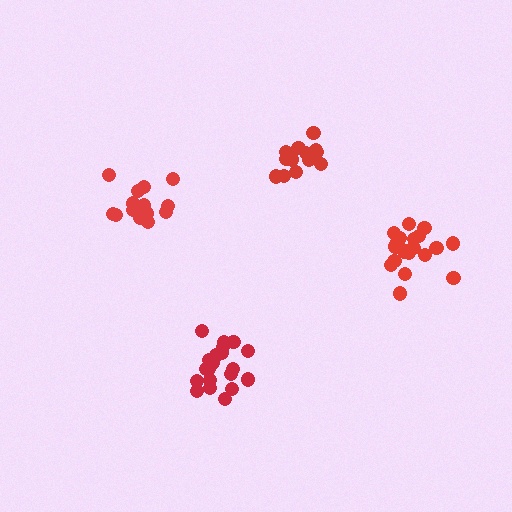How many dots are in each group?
Group 1: 15 dots, Group 2: 16 dots, Group 3: 20 dots, Group 4: 20 dots (71 total).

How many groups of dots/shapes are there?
There are 4 groups.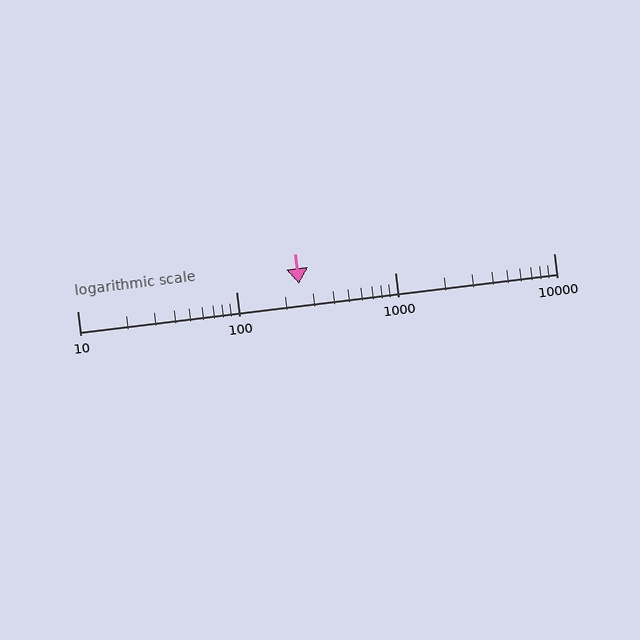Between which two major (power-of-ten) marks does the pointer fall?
The pointer is between 100 and 1000.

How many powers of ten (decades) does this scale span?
The scale spans 3 decades, from 10 to 10000.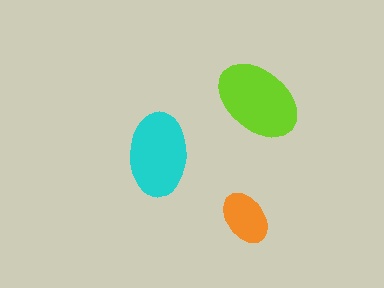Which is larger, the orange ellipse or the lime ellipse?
The lime one.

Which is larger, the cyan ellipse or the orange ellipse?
The cyan one.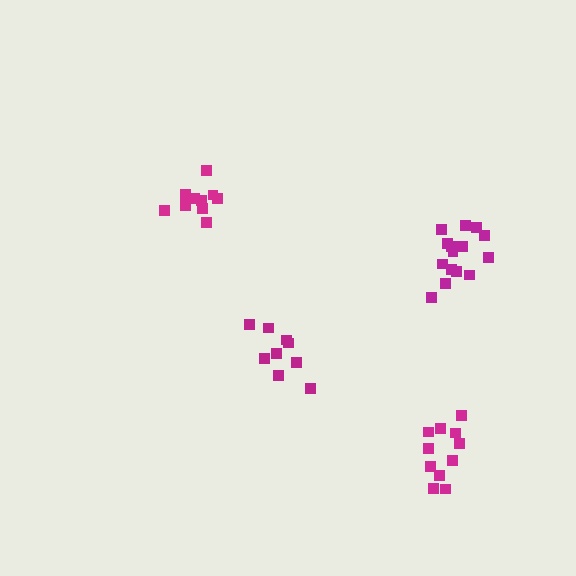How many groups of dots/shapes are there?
There are 4 groups.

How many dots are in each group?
Group 1: 10 dots, Group 2: 15 dots, Group 3: 11 dots, Group 4: 9 dots (45 total).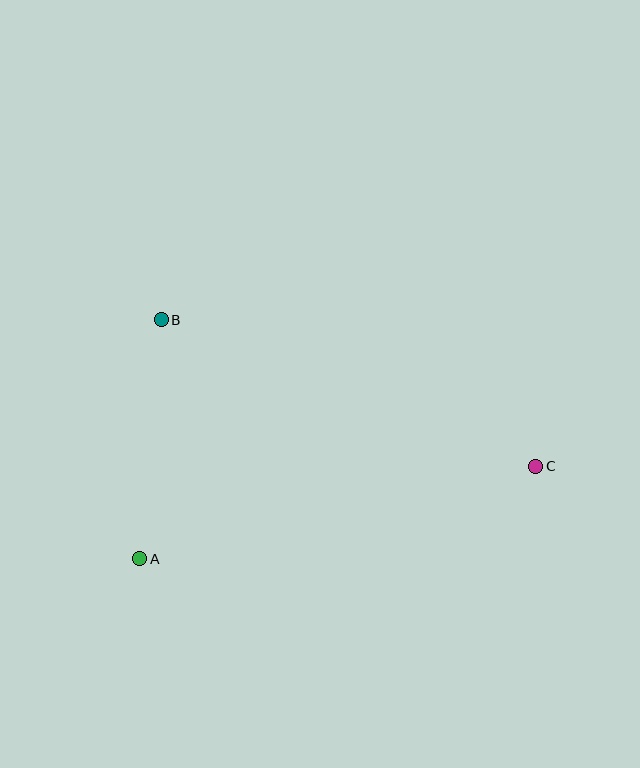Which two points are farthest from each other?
Points A and C are farthest from each other.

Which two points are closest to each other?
Points A and B are closest to each other.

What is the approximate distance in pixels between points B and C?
The distance between B and C is approximately 402 pixels.